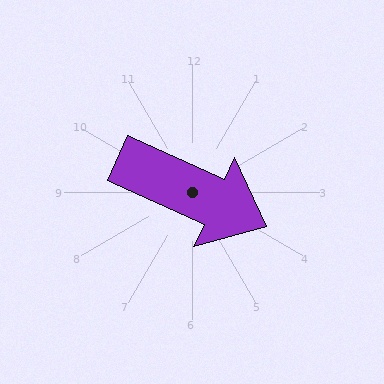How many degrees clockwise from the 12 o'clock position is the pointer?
Approximately 115 degrees.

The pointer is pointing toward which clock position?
Roughly 4 o'clock.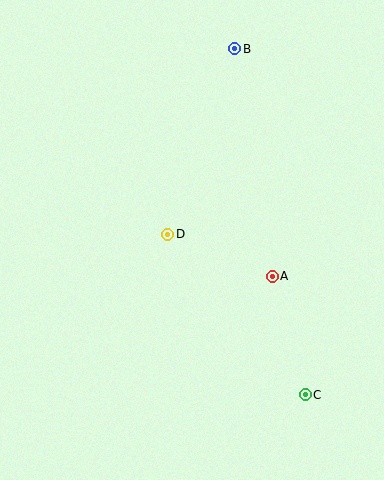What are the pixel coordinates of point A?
Point A is at (272, 276).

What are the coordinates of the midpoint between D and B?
The midpoint between D and B is at (201, 142).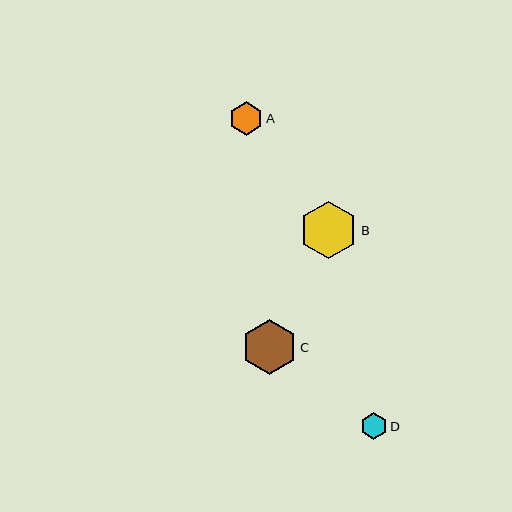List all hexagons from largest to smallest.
From largest to smallest: B, C, A, D.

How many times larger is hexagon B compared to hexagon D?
Hexagon B is approximately 2.2 times the size of hexagon D.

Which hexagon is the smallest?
Hexagon D is the smallest with a size of approximately 27 pixels.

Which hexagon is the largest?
Hexagon B is the largest with a size of approximately 58 pixels.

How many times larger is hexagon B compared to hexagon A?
Hexagon B is approximately 1.7 times the size of hexagon A.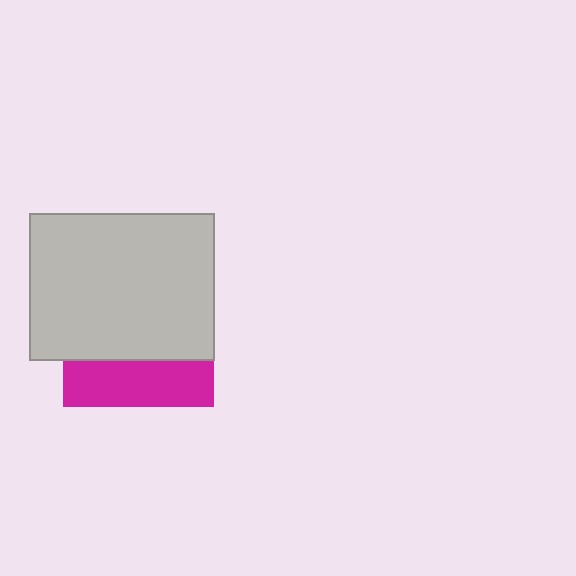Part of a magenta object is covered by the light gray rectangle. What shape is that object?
It is a square.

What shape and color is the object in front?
The object in front is a light gray rectangle.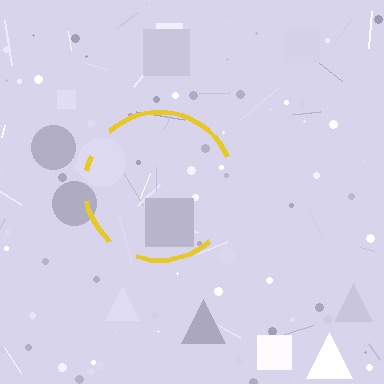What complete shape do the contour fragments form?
The contour fragments form a circle.